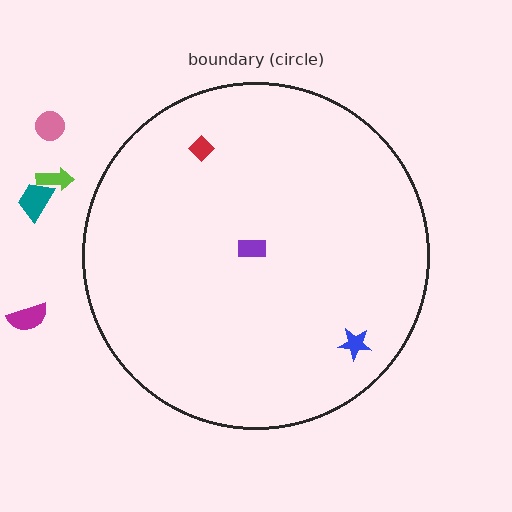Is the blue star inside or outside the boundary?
Inside.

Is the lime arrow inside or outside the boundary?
Outside.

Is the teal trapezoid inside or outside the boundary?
Outside.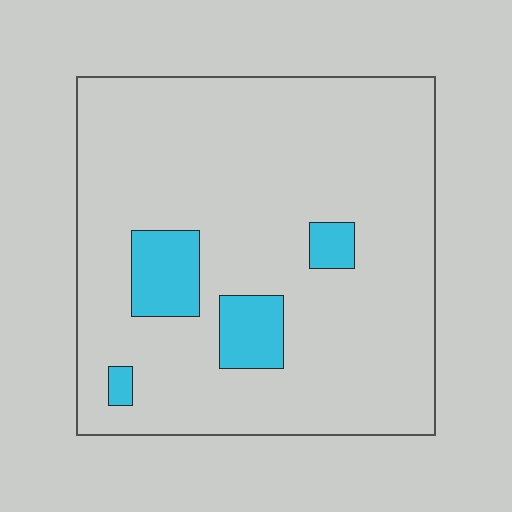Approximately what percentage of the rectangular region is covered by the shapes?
Approximately 10%.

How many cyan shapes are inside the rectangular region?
4.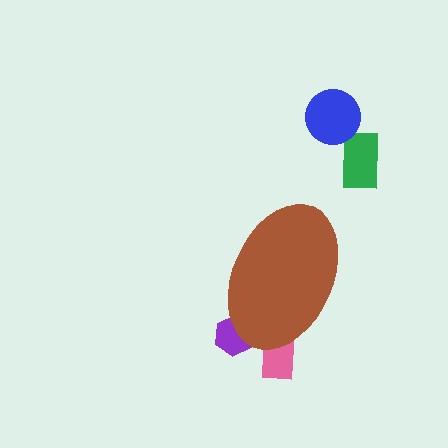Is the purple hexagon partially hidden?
Yes, the purple hexagon is partially hidden behind the brown ellipse.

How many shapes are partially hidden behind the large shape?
2 shapes are partially hidden.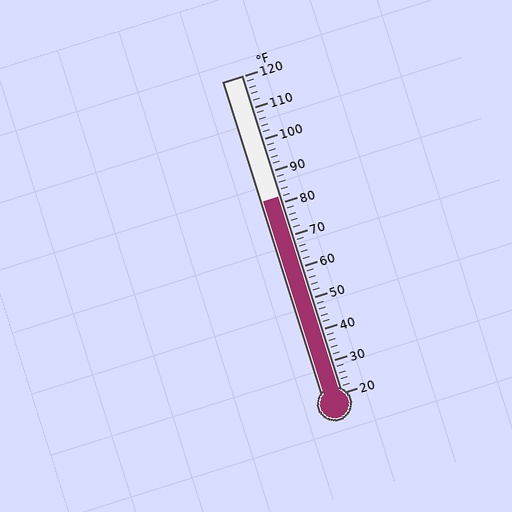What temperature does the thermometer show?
The thermometer shows approximately 82°F.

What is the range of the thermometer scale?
The thermometer scale ranges from 20°F to 120°F.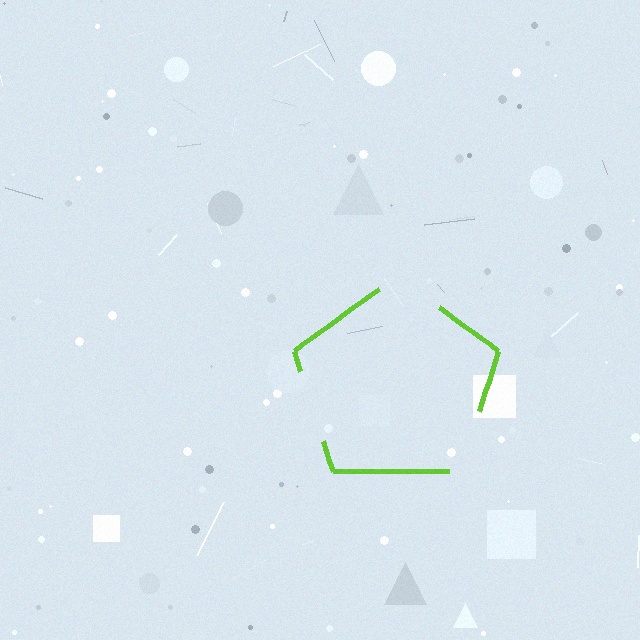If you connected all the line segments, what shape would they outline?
They would outline a pentagon.